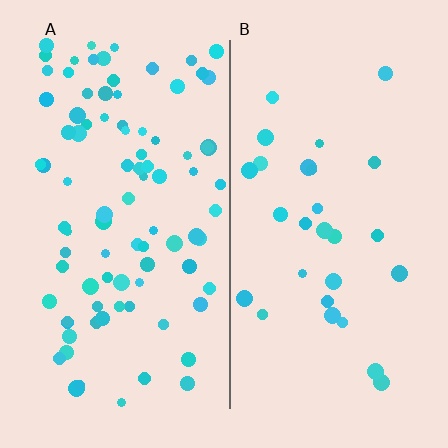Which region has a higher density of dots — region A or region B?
A (the left).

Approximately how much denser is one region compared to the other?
Approximately 3.2× — region A over region B.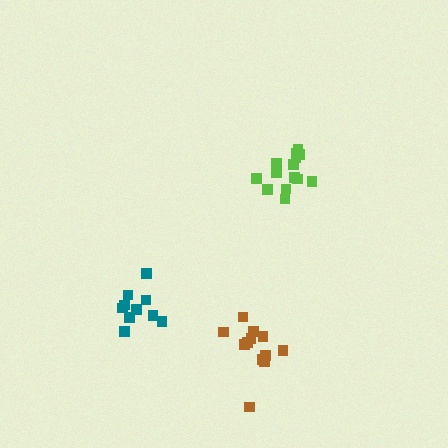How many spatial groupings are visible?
There are 3 spatial groupings.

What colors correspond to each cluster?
The clusters are colored: lime, brown, teal.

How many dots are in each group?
Group 1: 14 dots, Group 2: 12 dots, Group 3: 10 dots (36 total).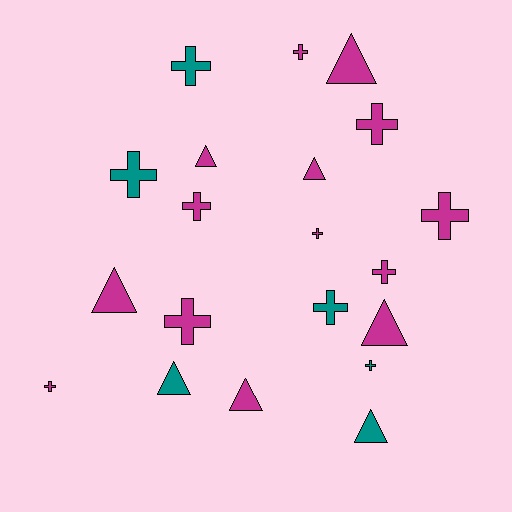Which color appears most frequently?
Magenta, with 14 objects.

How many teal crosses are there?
There are 4 teal crosses.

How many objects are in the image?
There are 20 objects.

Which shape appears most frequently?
Cross, with 12 objects.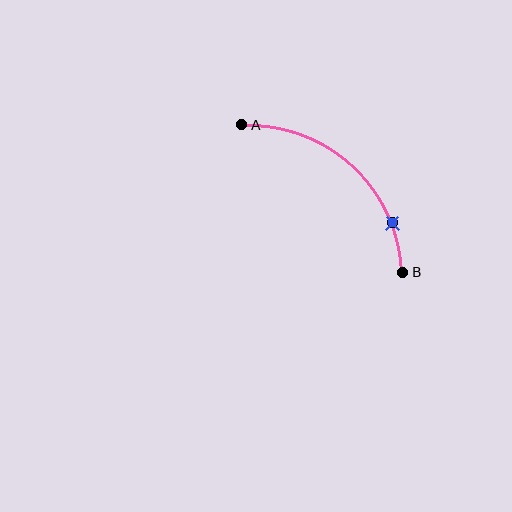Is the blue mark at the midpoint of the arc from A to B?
No. The blue mark lies on the arc but is closer to endpoint B. The arc midpoint would be at the point on the curve equidistant along the arc from both A and B.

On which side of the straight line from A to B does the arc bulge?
The arc bulges above and to the right of the straight line connecting A and B.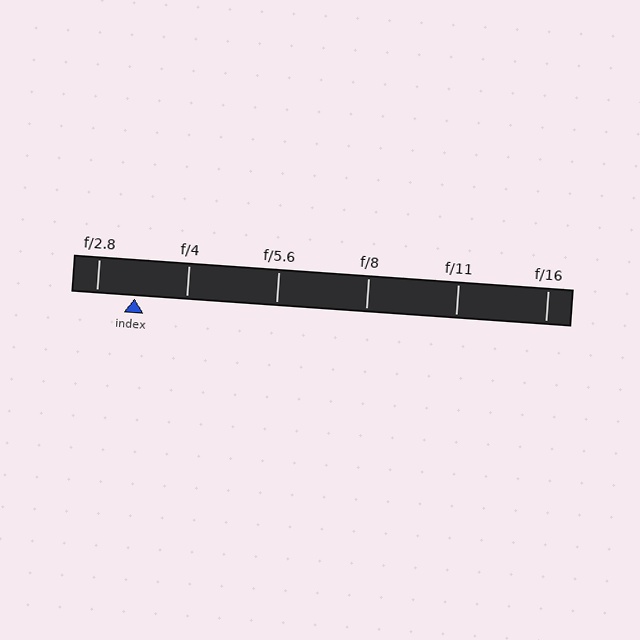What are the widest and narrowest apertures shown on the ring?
The widest aperture shown is f/2.8 and the narrowest is f/16.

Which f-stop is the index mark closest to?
The index mark is closest to f/2.8.